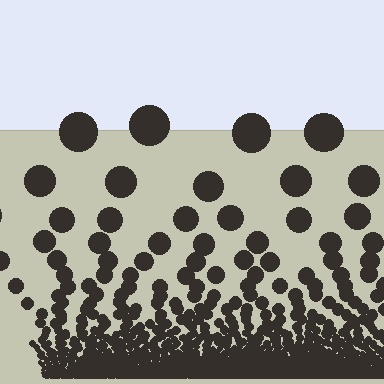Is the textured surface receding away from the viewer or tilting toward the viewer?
The surface appears to tilt toward the viewer. Texture elements get larger and sparser toward the top.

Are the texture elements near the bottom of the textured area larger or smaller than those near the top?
Smaller. The gradient is inverted — elements near the bottom are smaller and denser.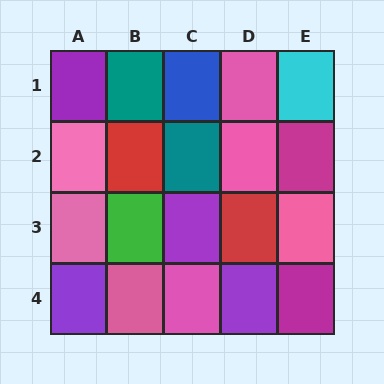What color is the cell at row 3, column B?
Green.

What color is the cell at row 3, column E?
Pink.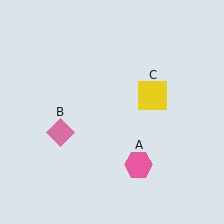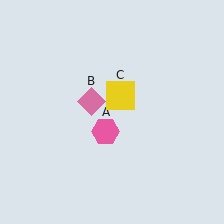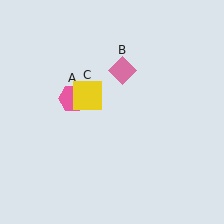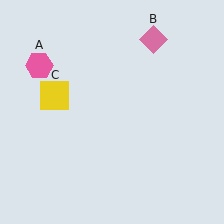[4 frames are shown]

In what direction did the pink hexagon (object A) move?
The pink hexagon (object A) moved up and to the left.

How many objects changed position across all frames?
3 objects changed position: pink hexagon (object A), pink diamond (object B), yellow square (object C).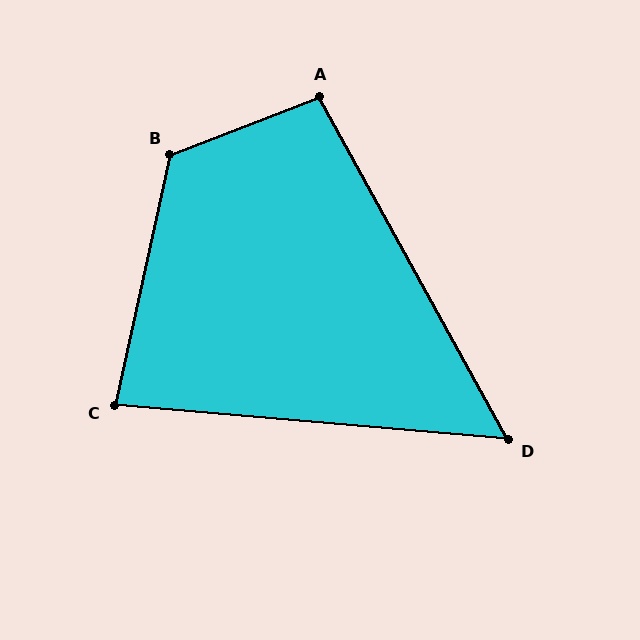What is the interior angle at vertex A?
Approximately 98 degrees (obtuse).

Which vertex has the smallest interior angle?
D, at approximately 56 degrees.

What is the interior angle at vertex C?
Approximately 82 degrees (acute).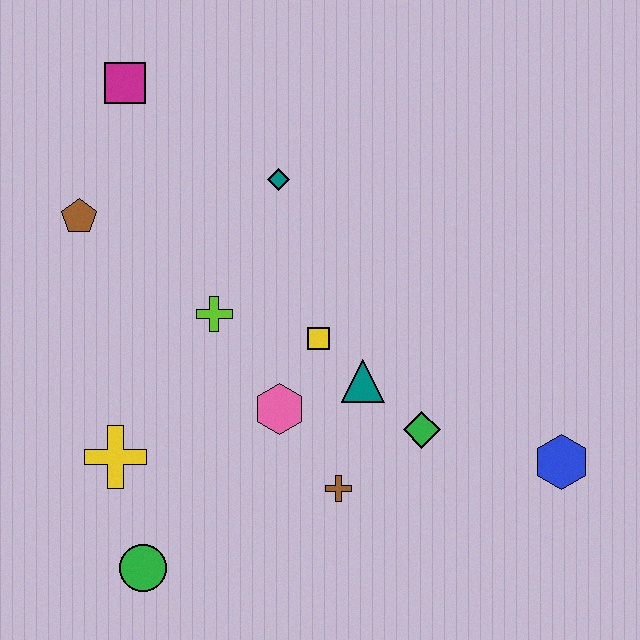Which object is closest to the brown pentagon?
The magenta square is closest to the brown pentagon.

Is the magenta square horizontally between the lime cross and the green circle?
No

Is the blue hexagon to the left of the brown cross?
No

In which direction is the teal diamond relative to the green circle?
The teal diamond is above the green circle.